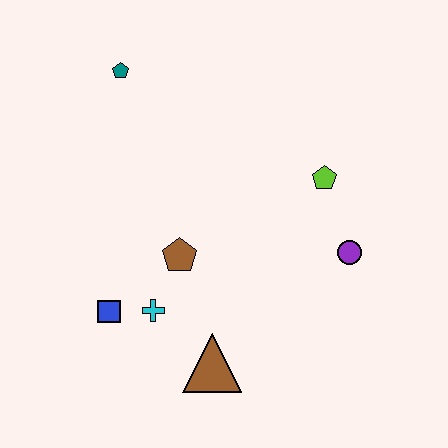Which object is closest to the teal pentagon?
The brown pentagon is closest to the teal pentagon.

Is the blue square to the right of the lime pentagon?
No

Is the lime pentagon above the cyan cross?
Yes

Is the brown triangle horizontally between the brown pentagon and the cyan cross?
No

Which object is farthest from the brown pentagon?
The teal pentagon is farthest from the brown pentagon.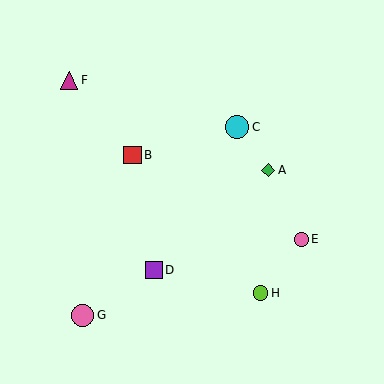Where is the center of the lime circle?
The center of the lime circle is at (261, 293).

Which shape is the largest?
The cyan circle (labeled C) is the largest.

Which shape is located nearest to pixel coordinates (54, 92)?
The magenta triangle (labeled F) at (69, 81) is nearest to that location.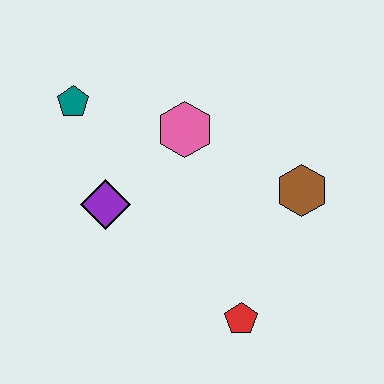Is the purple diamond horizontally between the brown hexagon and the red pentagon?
No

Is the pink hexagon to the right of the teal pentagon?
Yes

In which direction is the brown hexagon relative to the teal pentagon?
The brown hexagon is to the right of the teal pentagon.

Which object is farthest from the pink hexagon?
The red pentagon is farthest from the pink hexagon.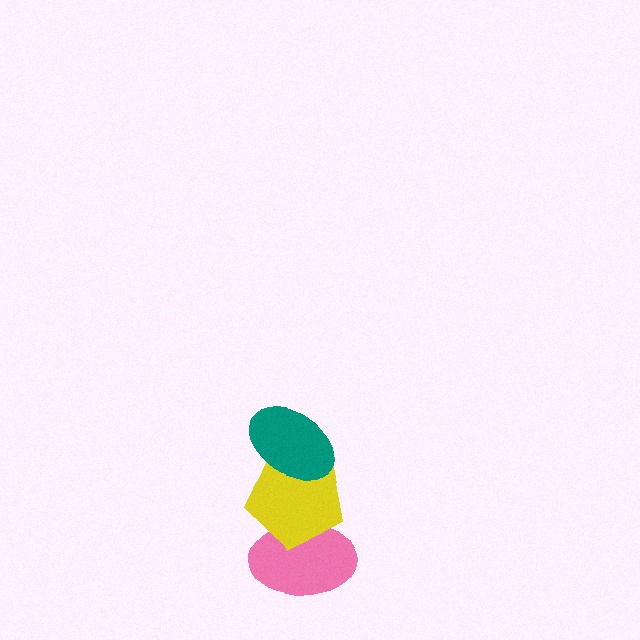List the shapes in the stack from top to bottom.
From top to bottom: the teal ellipse, the yellow pentagon, the pink ellipse.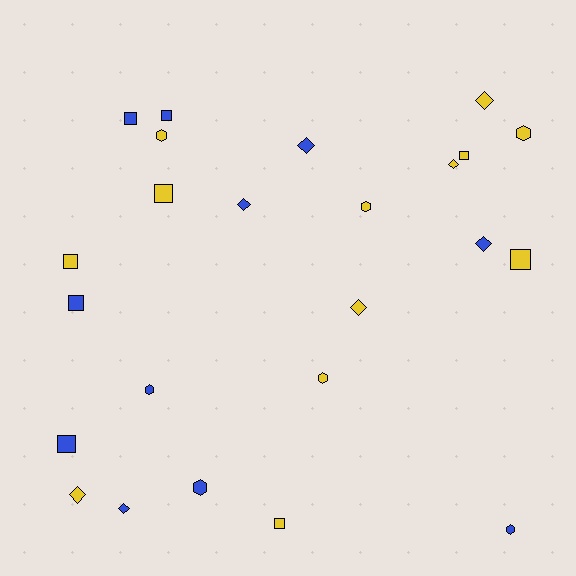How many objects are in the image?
There are 24 objects.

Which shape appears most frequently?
Square, with 9 objects.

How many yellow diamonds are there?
There are 4 yellow diamonds.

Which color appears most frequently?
Yellow, with 13 objects.